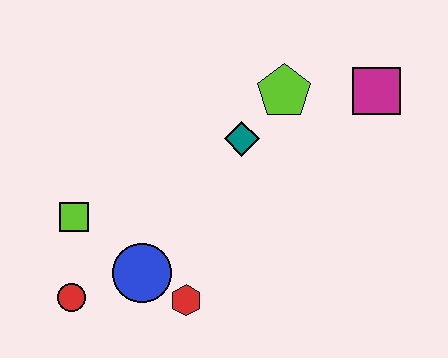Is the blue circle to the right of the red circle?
Yes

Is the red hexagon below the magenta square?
Yes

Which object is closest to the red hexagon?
The blue circle is closest to the red hexagon.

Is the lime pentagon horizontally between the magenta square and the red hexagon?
Yes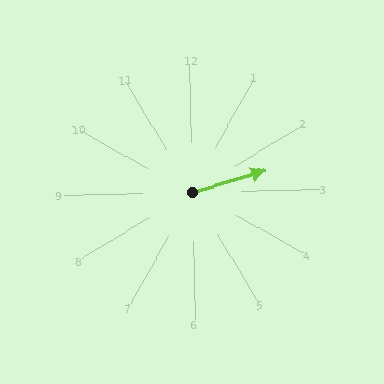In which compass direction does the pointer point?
East.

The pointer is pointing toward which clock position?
Roughly 2 o'clock.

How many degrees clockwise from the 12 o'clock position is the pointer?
Approximately 75 degrees.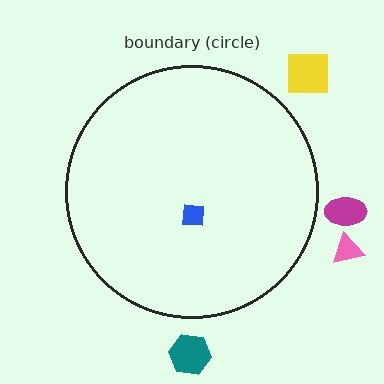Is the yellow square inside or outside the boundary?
Outside.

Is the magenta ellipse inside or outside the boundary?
Outside.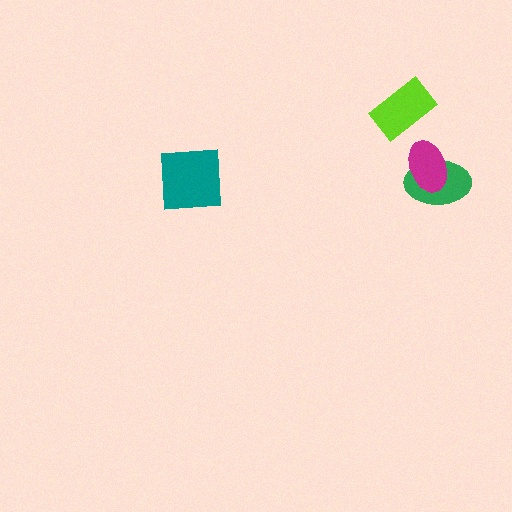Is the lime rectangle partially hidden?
No, no other shape covers it.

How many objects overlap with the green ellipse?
1 object overlaps with the green ellipse.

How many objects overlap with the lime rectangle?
0 objects overlap with the lime rectangle.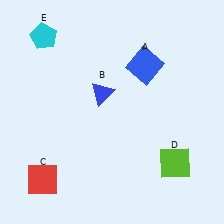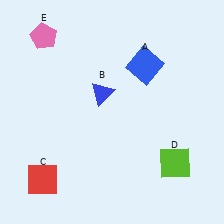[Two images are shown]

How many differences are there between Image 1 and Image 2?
There is 1 difference between the two images.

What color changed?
The pentagon (E) changed from cyan in Image 1 to pink in Image 2.